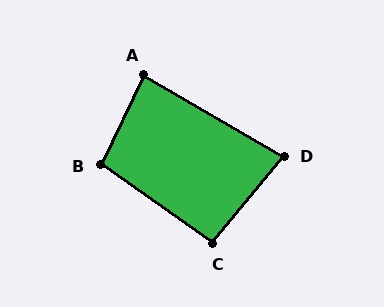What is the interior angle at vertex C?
Approximately 94 degrees (approximately right).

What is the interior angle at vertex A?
Approximately 86 degrees (approximately right).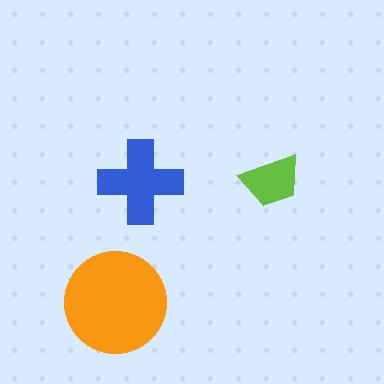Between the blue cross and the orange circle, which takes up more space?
The orange circle.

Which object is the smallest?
The lime trapezoid.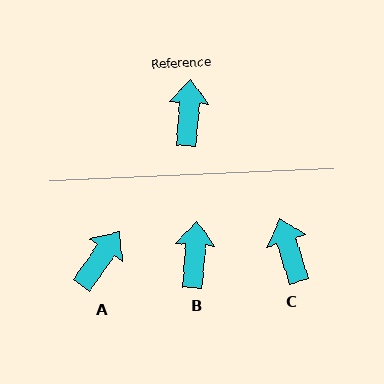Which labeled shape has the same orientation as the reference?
B.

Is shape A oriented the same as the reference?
No, it is off by about 31 degrees.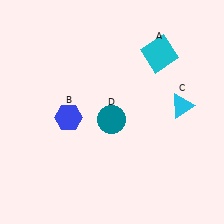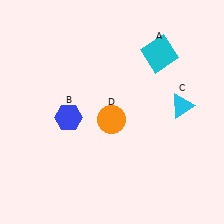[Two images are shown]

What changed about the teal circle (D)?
In Image 1, D is teal. In Image 2, it changed to orange.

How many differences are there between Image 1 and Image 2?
There is 1 difference between the two images.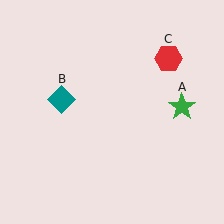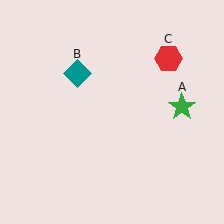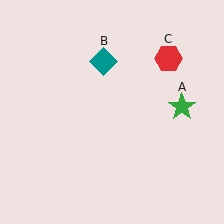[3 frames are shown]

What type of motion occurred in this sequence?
The teal diamond (object B) rotated clockwise around the center of the scene.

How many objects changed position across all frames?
1 object changed position: teal diamond (object B).